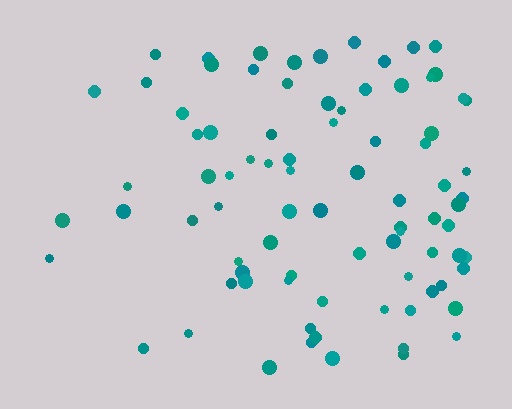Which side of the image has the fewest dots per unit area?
The left.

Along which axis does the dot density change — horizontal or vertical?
Horizontal.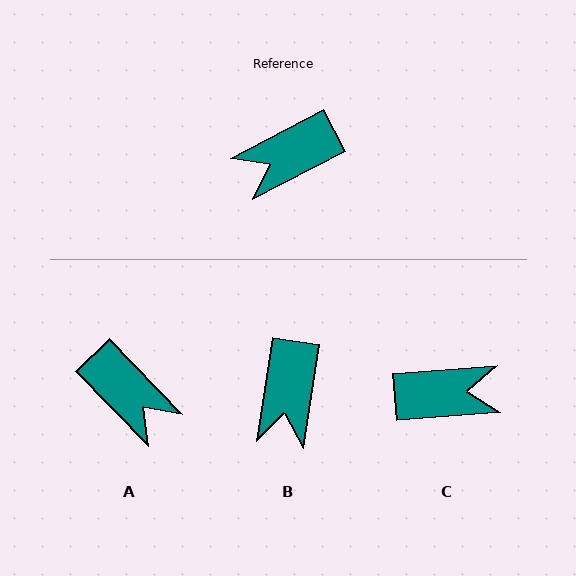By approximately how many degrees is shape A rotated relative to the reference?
Approximately 106 degrees counter-clockwise.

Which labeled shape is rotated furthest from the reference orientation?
C, about 157 degrees away.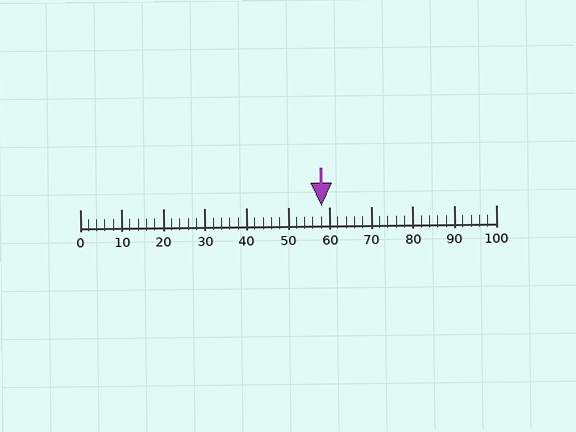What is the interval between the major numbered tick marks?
The major tick marks are spaced 10 units apart.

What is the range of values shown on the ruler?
The ruler shows values from 0 to 100.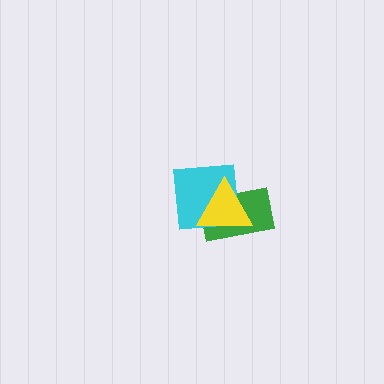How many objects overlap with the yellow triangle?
2 objects overlap with the yellow triangle.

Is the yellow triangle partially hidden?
No, no other shape covers it.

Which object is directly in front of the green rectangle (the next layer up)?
The cyan square is directly in front of the green rectangle.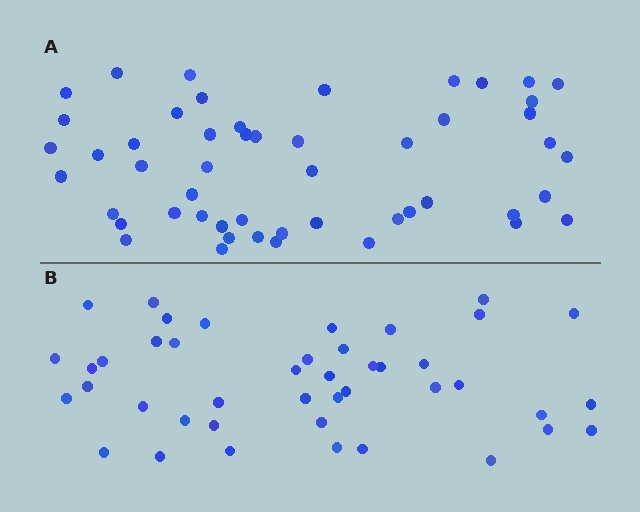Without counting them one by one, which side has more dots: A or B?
Region A (the top region) has more dots.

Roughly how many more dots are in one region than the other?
Region A has roughly 8 or so more dots than region B.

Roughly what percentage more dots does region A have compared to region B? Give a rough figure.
About 20% more.